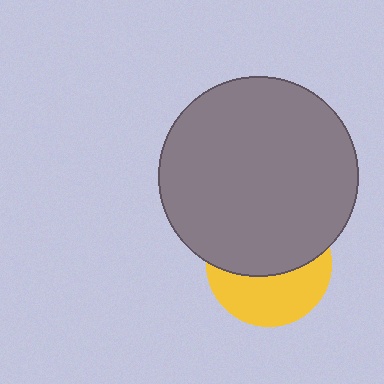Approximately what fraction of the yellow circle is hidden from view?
Roughly 55% of the yellow circle is hidden behind the gray circle.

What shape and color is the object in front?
The object in front is a gray circle.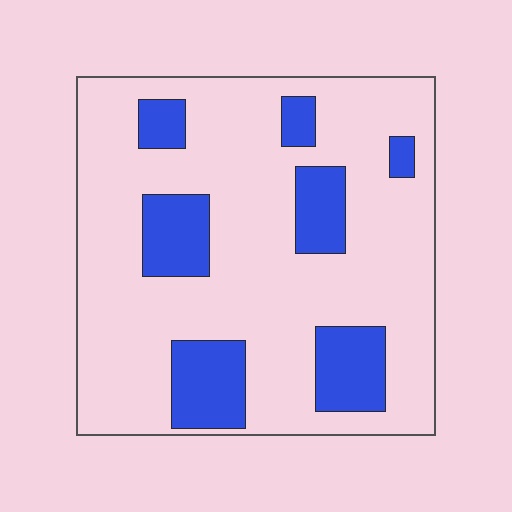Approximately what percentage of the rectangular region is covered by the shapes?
Approximately 20%.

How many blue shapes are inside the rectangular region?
7.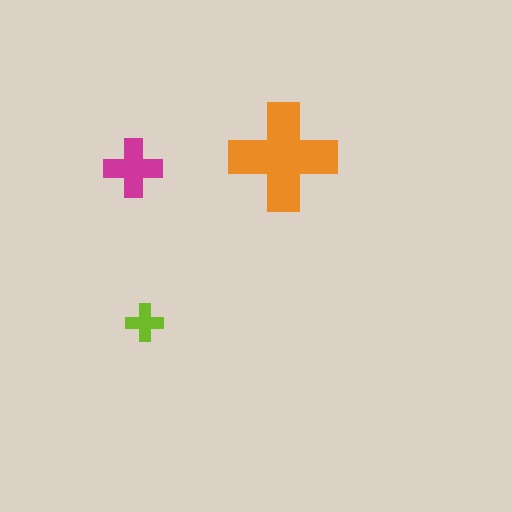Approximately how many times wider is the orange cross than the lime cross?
About 3 times wider.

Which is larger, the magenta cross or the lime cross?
The magenta one.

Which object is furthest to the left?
The magenta cross is leftmost.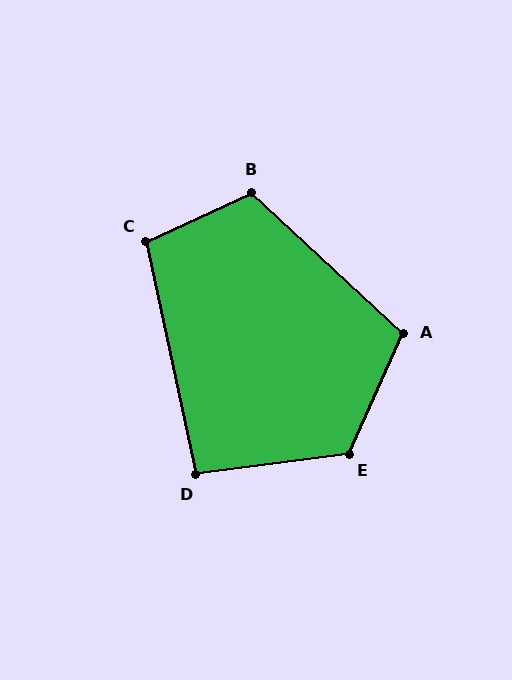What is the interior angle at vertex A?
Approximately 109 degrees (obtuse).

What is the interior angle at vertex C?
Approximately 103 degrees (obtuse).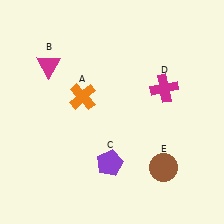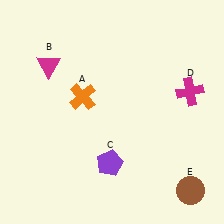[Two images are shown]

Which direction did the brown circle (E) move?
The brown circle (E) moved right.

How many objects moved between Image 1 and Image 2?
2 objects moved between the two images.